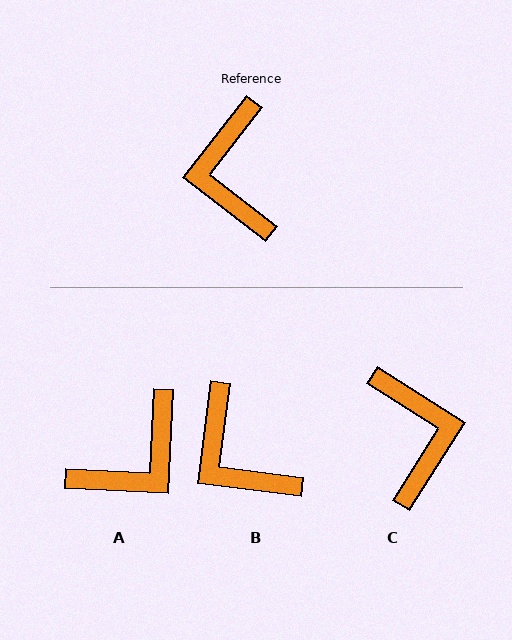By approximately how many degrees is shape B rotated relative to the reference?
Approximately 31 degrees counter-clockwise.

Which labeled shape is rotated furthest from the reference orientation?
C, about 174 degrees away.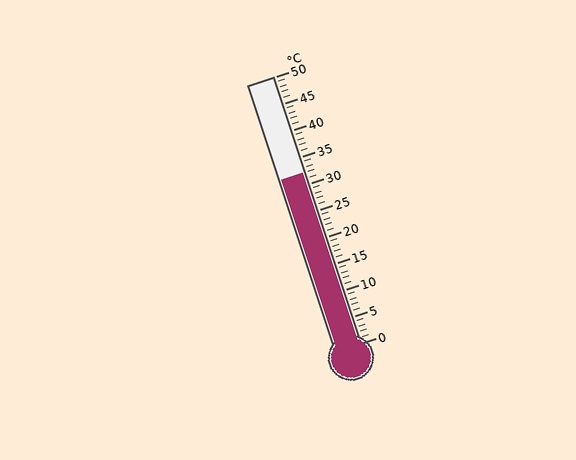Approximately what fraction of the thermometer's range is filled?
The thermometer is filled to approximately 65% of its range.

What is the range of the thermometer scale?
The thermometer scale ranges from 0°C to 50°C.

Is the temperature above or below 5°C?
The temperature is above 5°C.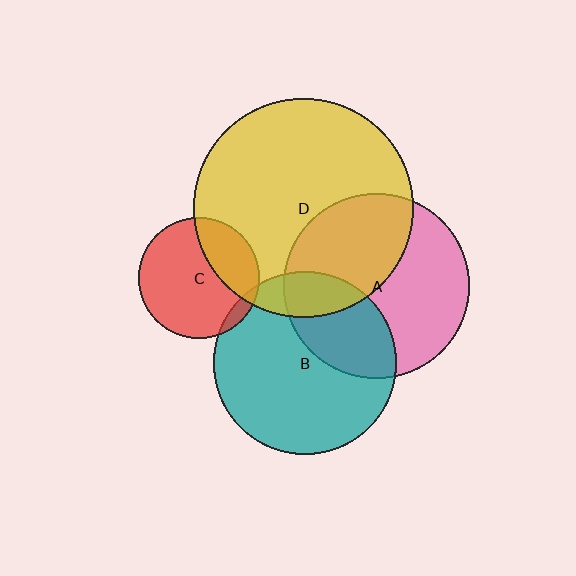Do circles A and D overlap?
Yes.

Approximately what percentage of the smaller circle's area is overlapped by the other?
Approximately 45%.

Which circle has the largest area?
Circle D (yellow).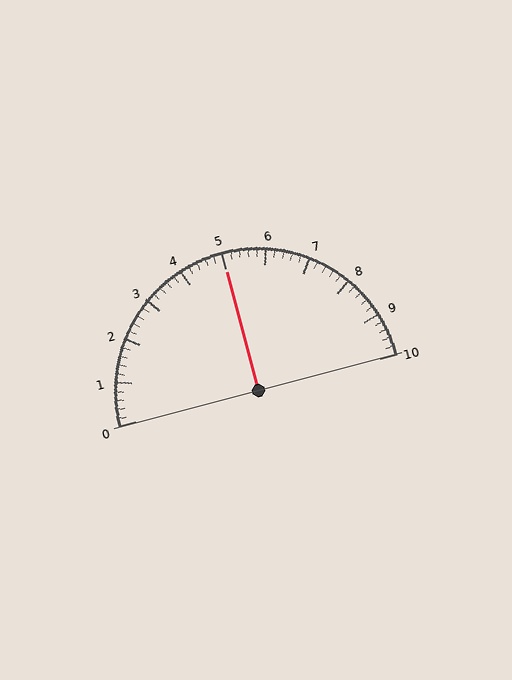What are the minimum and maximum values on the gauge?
The gauge ranges from 0 to 10.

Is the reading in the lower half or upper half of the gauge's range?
The reading is in the upper half of the range (0 to 10).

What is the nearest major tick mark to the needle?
The nearest major tick mark is 5.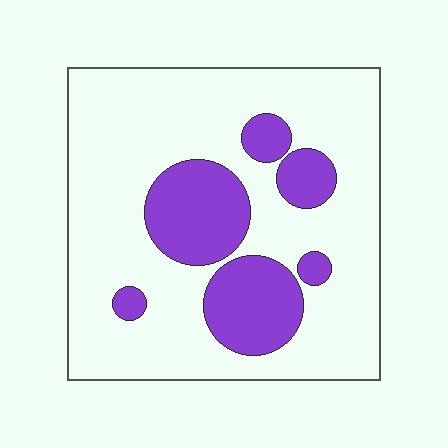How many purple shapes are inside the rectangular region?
6.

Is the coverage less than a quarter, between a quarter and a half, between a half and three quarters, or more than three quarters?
Less than a quarter.